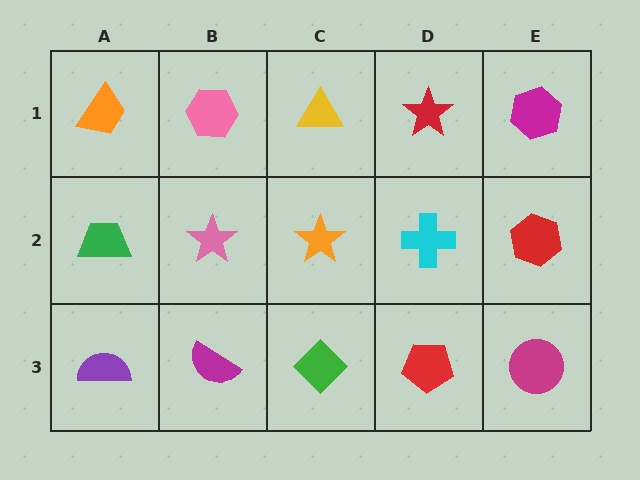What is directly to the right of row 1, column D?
A magenta hexagon.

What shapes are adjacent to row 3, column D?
A cyan cross (row 2, column D), a green diamond (row 3, column C), a magenta circle (row 3, column E).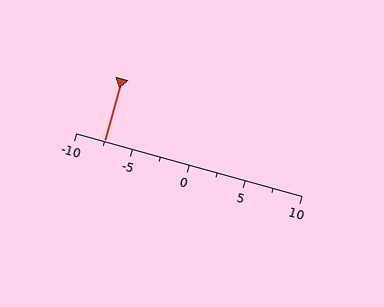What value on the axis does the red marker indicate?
The marker indicates approximately -7.5.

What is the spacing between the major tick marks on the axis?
The major ticks are spaced 5 apart.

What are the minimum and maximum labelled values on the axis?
The axis runs from -10 to 10.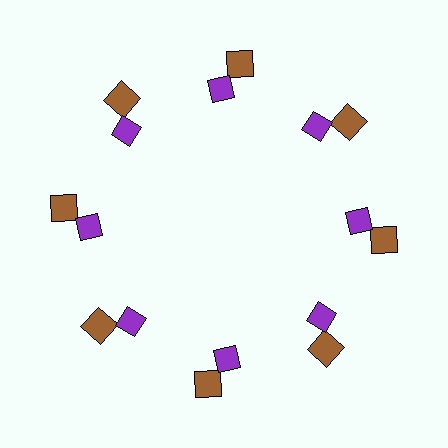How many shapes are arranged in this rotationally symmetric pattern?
There are 16 shapes, arranged in 8 groups of 2.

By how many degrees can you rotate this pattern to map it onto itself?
The pattern maps onto itself every 45 degrees of rotation.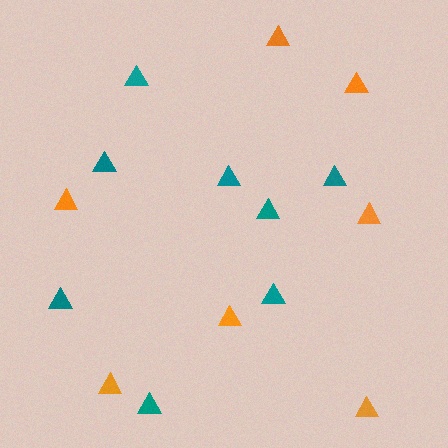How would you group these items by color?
There are 2 groups: one group of teal triangles (8) and one group of orange triangles (7).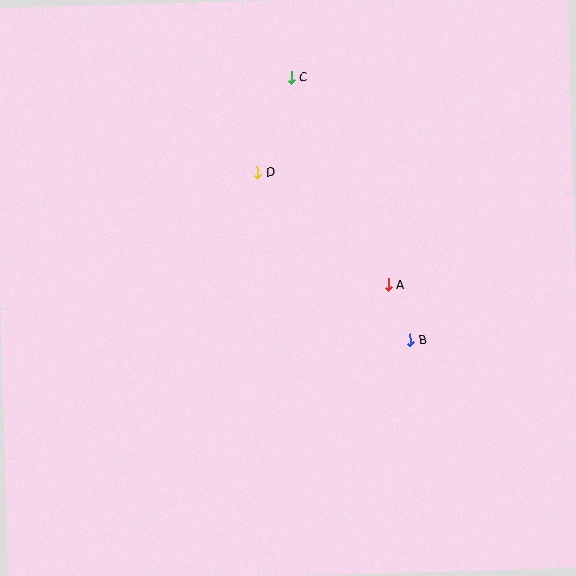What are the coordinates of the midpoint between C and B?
The midpoint between C and B is at (351, 209).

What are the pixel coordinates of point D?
Point D is at (257, 173).